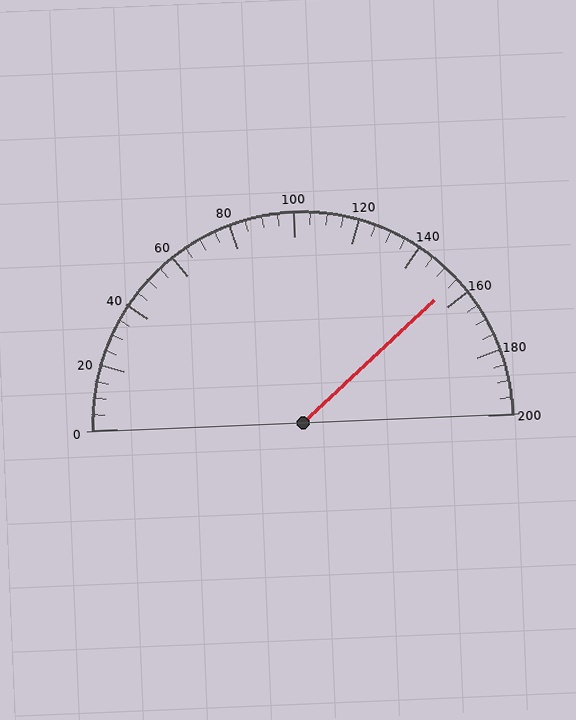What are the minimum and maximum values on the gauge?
The gauge ranges from 0 to 200.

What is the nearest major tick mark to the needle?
The nearest major tick mark is 160.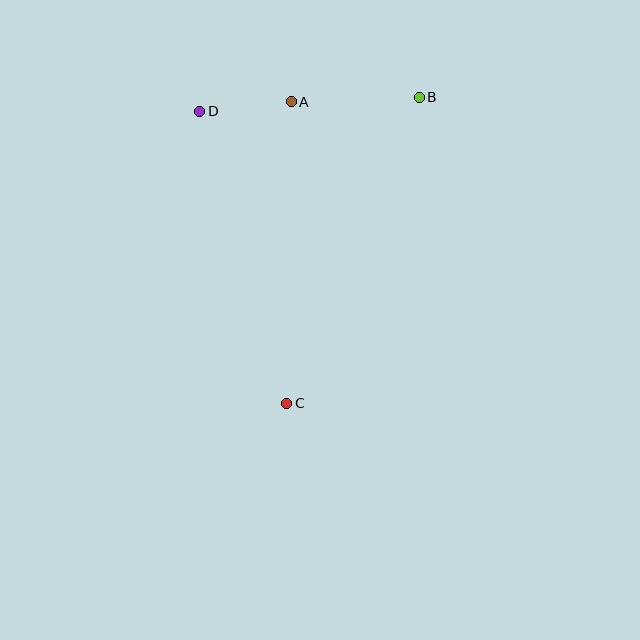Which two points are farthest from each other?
Points B and C are farthest from each other.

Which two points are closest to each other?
Points A and D are closest to each other.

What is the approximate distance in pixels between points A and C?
The distance between A and C is approximately 302 pixels.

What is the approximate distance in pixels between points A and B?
The distance between A and B is approximately 128 pixels.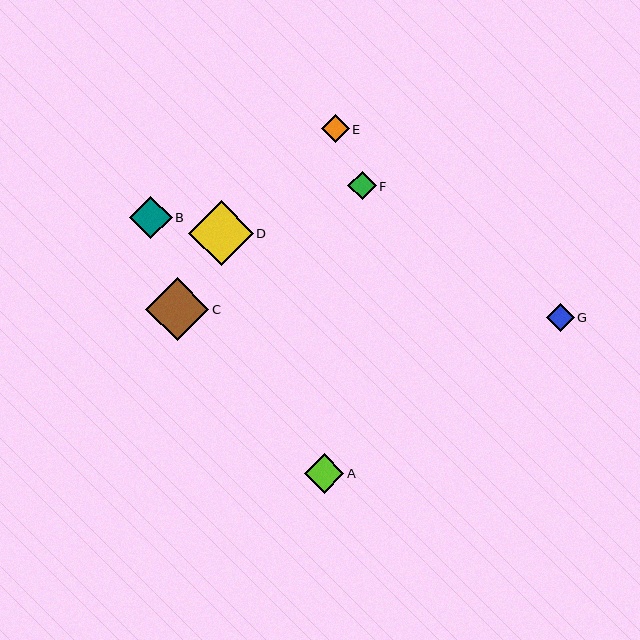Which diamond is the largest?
Diamond D is the largest with a size of approximately 65 pixels.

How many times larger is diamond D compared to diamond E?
Diamond D is approximately 2.3 times the size of diamond E.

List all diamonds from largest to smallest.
From largest to smallest: D, C, B, A, F, E, G.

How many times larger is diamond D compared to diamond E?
Diamond D is approximately 2.3 times the size of diamond E.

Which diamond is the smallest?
Diamond G is the smallest with a size of approximately 27 pixels.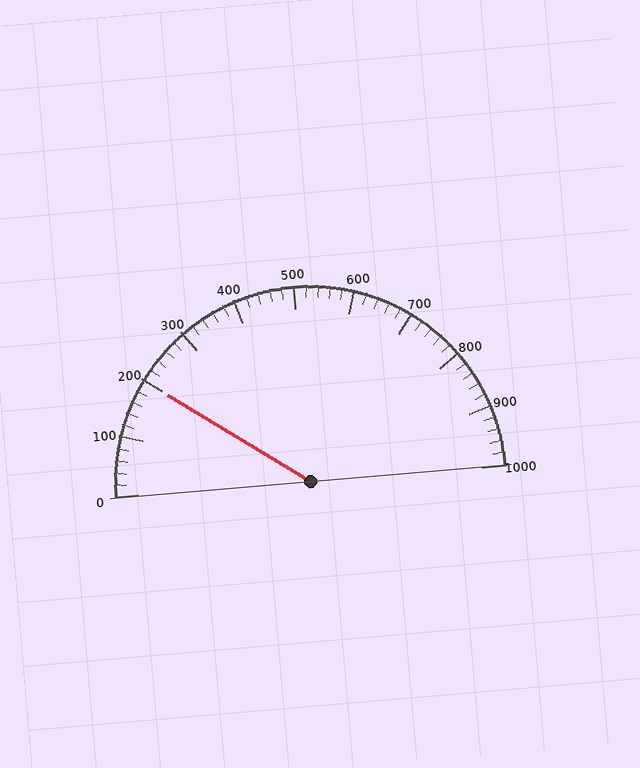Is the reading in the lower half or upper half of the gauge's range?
The reading is in the lower half of the range (0 to 1000).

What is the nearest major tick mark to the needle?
The nearest major tick mark is 200.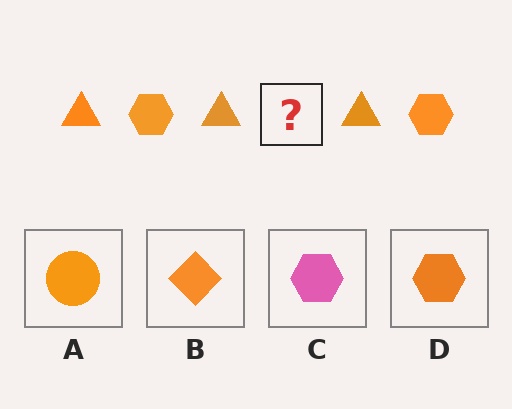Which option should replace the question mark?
Option D.